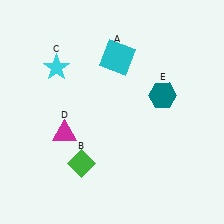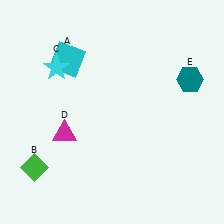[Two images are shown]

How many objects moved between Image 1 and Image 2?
3 objects moved between the two images.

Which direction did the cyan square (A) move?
The cyan square (A) moved left.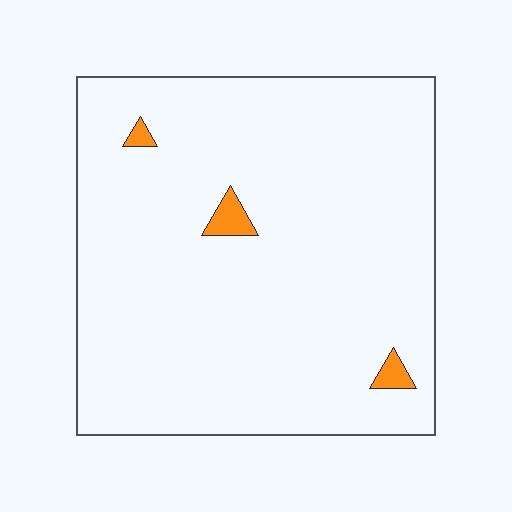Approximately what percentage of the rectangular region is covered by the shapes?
Approximately 0%.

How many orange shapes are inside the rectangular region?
3.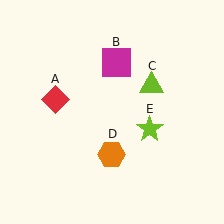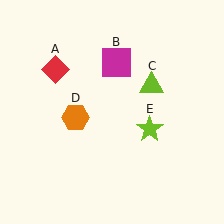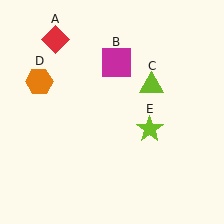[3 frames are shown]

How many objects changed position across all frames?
2 objects changed position: red diamond (object A), orange hexagon (object D).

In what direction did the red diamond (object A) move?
The red diamond (object A) moved up.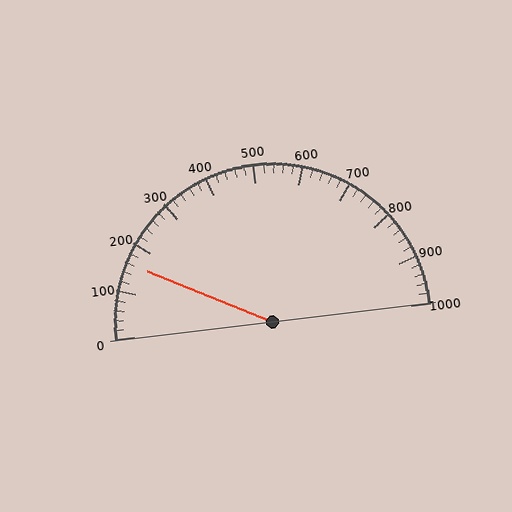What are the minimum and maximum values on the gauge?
The gauge ranges from 0 to 1000.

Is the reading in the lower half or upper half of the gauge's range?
The reading is in the lower half of the range (0 to 1000).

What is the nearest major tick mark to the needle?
The nearest major tick mark is 200.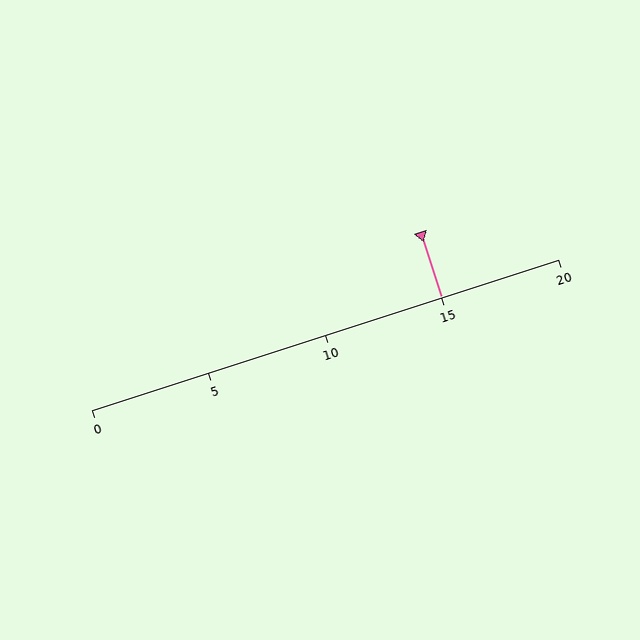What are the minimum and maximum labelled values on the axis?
The axis runs from 0 to 20.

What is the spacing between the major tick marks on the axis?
The major ticks are spaced 5 apart.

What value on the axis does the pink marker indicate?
The marker indicates approximately 15.